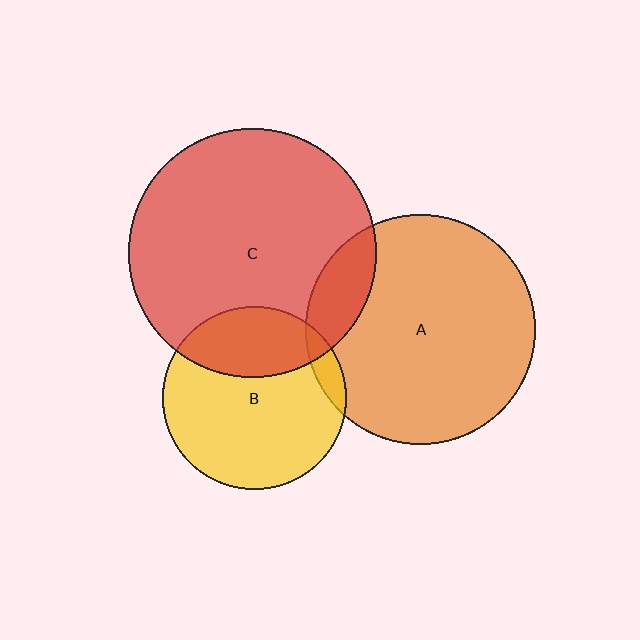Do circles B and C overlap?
Yes.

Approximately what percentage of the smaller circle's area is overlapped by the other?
Approximately 30%.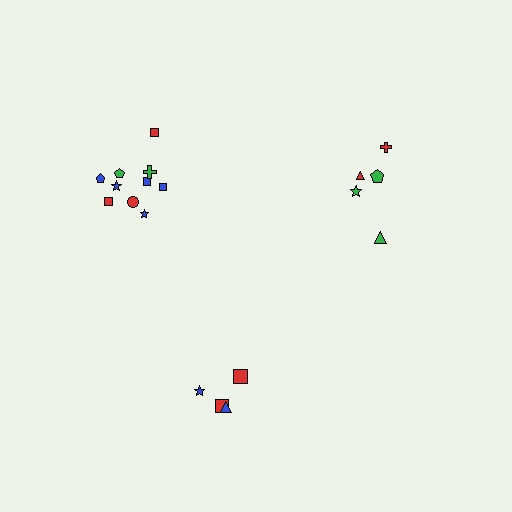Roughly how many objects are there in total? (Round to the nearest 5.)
Roughly 20 objects in total.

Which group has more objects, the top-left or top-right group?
The top-left group.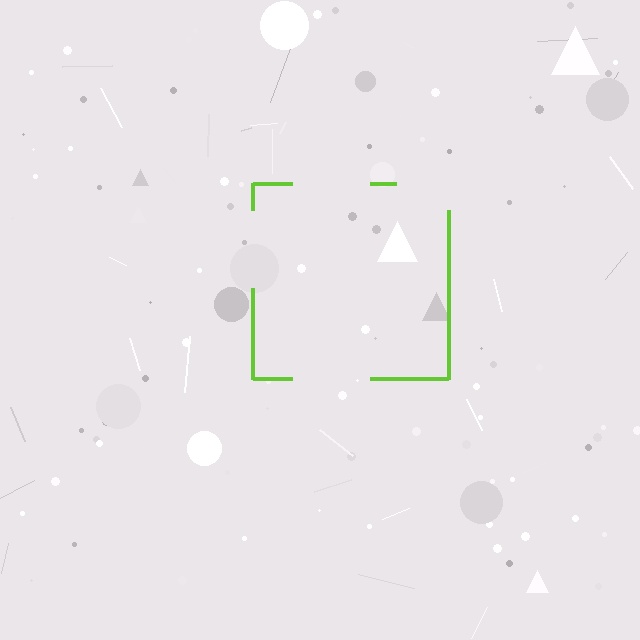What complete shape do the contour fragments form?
The contour fragments form a square.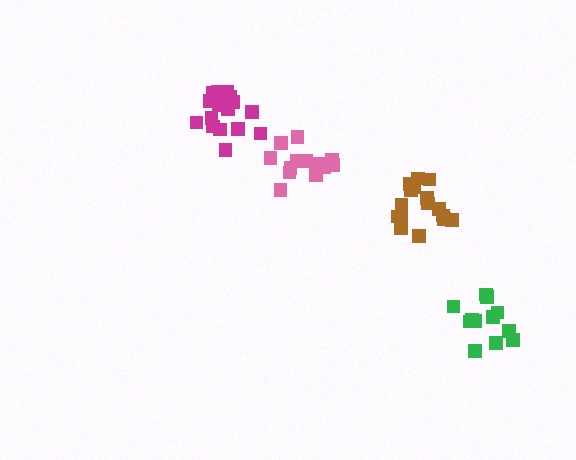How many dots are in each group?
Group 1: 16 dots, Group 2: 16 dots, Group 3: 13 dots, Group 4: 13 dots (58 total).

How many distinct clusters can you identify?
There are 4 distinct clusters.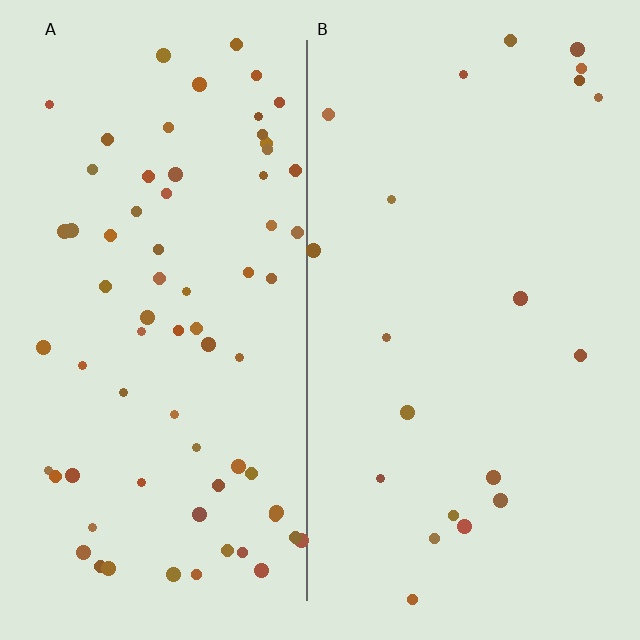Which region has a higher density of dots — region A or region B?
A (the left).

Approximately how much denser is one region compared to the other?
Approximately 3.4× — region A over region B.